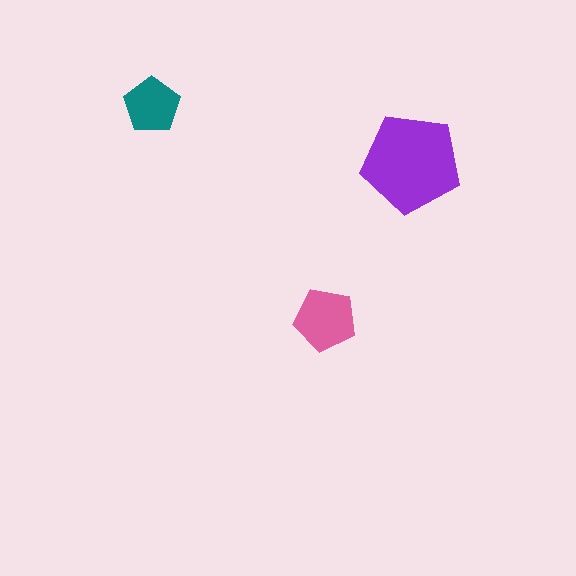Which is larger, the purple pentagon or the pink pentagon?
The purple one.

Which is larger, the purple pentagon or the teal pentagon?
The purple one.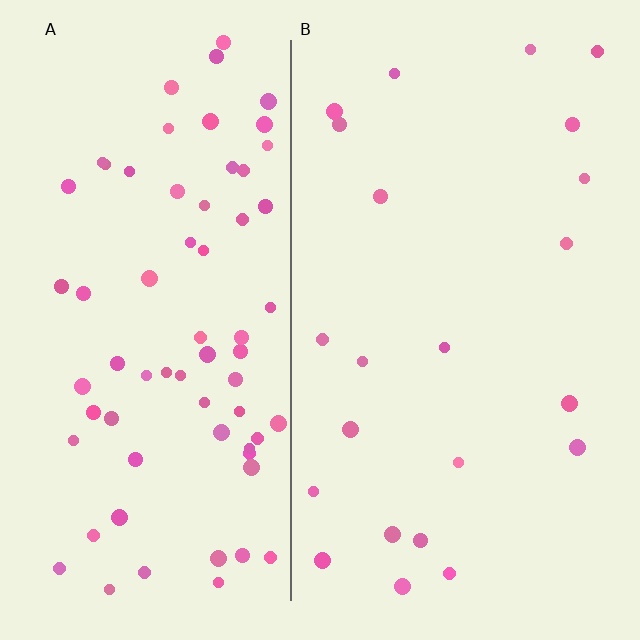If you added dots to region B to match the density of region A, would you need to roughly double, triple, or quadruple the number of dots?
Approximately triple.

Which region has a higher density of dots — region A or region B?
A (the left).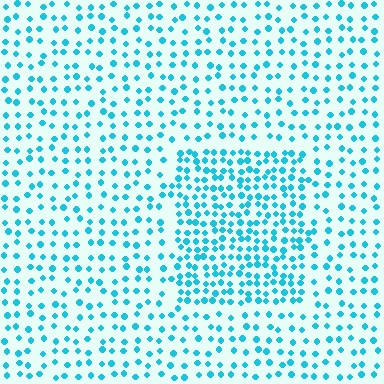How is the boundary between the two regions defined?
The boundary is defined by a change in element density (approximately 1.9x ratio). All elements are the same color, size, and shape.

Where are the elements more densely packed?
The elements are more densely packed inside the rectangle boundary.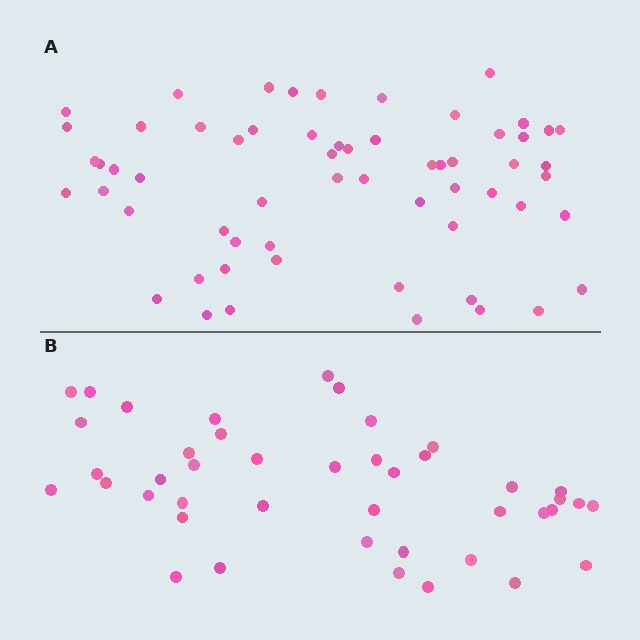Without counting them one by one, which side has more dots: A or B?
Region A (the top region) has more dots.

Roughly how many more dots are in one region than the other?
Region A has approximately 15 more dots than region B.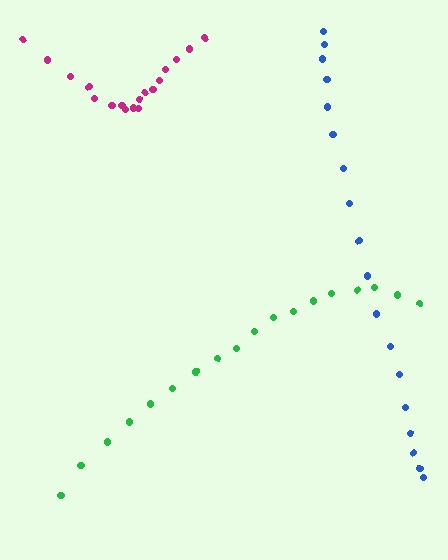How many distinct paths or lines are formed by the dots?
There are 3 distinct paths.